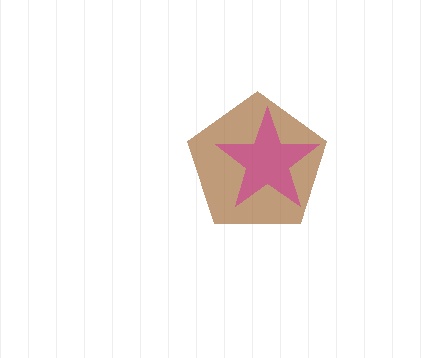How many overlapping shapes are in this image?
There are 2 overlapping shapes in the image.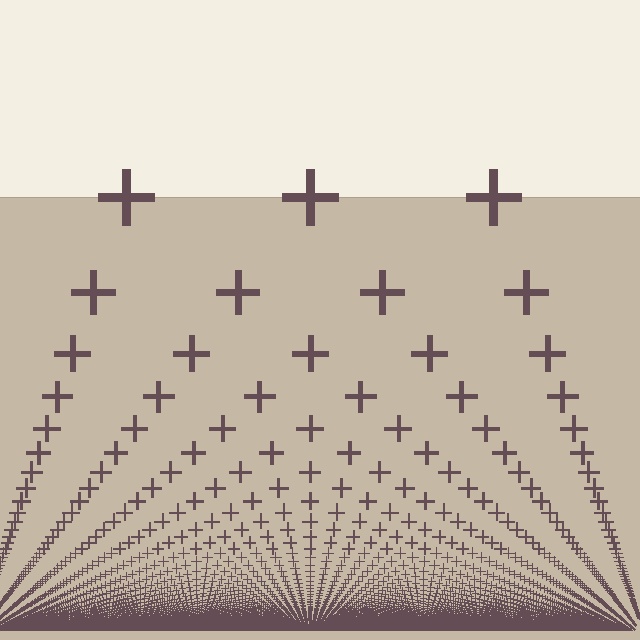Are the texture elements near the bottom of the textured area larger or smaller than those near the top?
Smaller. The gradient is inverted — elements near the bottom are smaller and denser.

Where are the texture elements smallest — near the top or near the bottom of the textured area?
Near the bottom.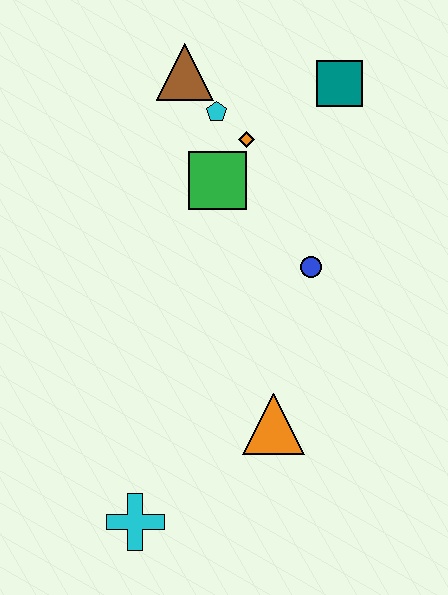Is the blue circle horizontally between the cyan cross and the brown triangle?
No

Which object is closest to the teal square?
The orange diamond is closest to the teal square.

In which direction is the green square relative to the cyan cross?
The green square is above the cyan cross.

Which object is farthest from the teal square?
The cyan cross is farthest from the teal square.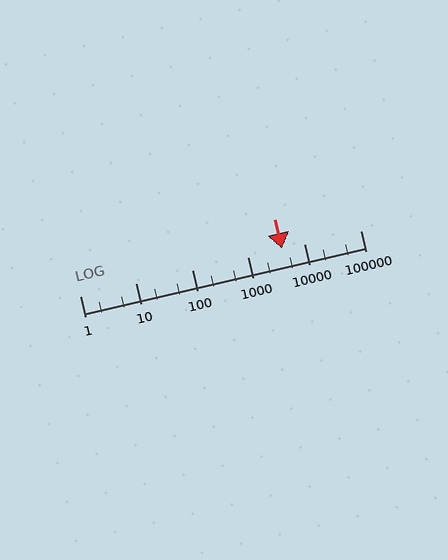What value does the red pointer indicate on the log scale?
The pointer indicates approximately 4000.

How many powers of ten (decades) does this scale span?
The scale spans 5 decades, from 1 to 100000.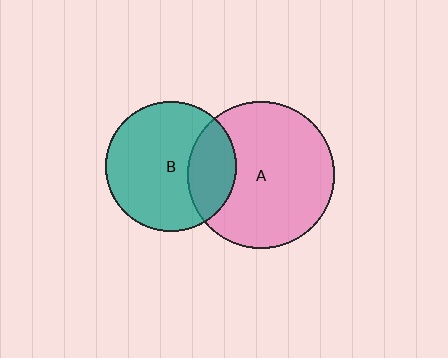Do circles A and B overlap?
Yes.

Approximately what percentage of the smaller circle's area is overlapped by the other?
Approximately 25%.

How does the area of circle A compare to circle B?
Approximately 1.3 times.